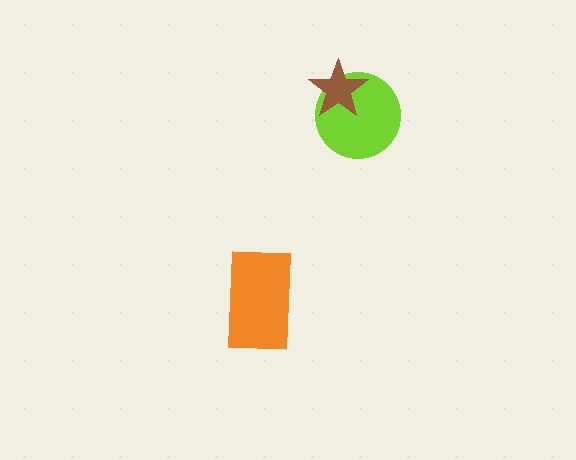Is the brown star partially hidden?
No, no other shape covers it.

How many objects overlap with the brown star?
1 object overlaps with the brown star.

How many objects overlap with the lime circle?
1 object overlaps with the lime circle.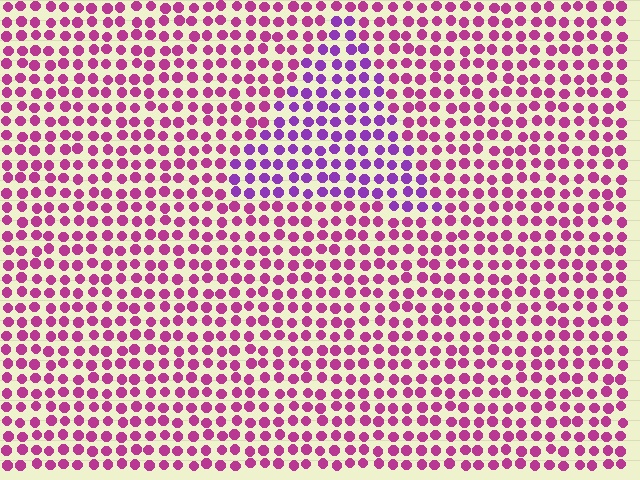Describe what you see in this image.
The image is filled with small magenta elements in a uniform arrangement. A triangle-shaped region is visible where the elements are tinted to a slightly different hue, forming a subtle color boundary.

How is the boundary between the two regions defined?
The boundary is defined purely by a slight shift in hue (about 37 degrees). Spacing, size, and orientation are identical on both sides.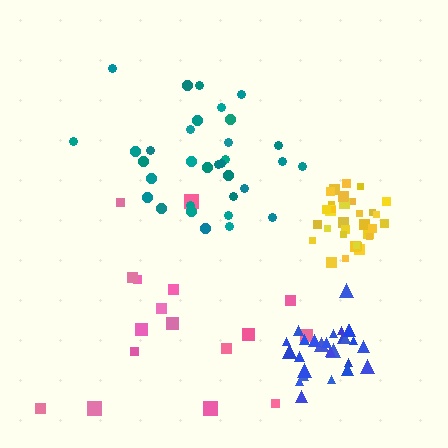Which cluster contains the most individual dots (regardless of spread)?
Teal (33).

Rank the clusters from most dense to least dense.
yellow, blue, teal, pink.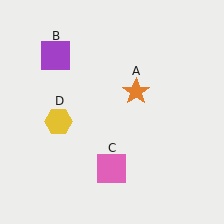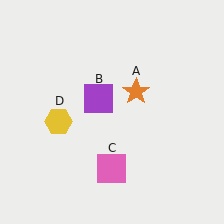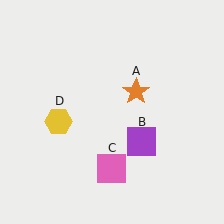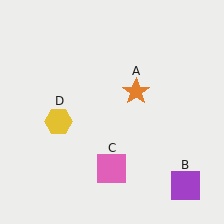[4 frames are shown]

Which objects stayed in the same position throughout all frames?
Orange star (object A) and pink square (object C) and yellow hexagon (object D) remained stationary.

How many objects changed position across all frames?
1 object changed position: purple square (object B).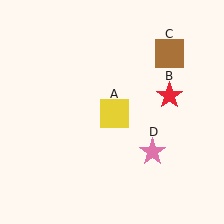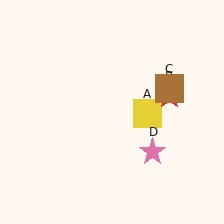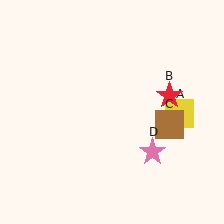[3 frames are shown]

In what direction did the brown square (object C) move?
The brown square (object C) moved down.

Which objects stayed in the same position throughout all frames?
Red star (object B) and pink star (object D) remained stationary.